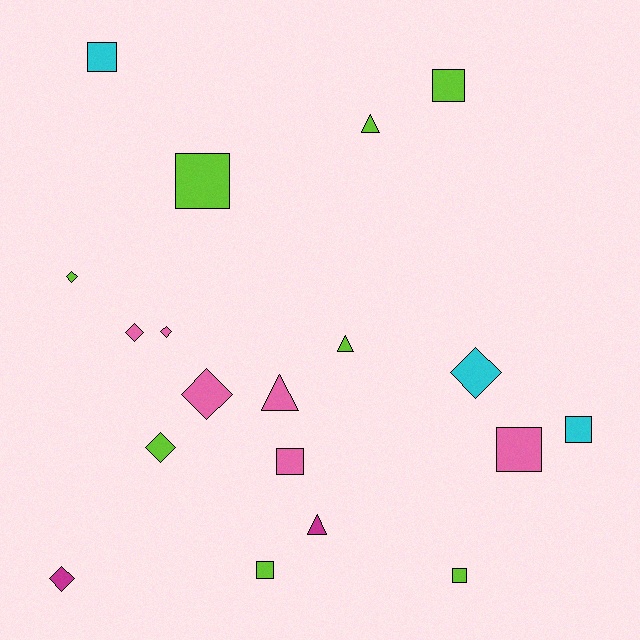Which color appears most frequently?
Lime, with 8 objects.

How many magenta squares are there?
There are no magenta squares.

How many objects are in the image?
There are 19 objects.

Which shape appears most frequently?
Square, with 8 objects.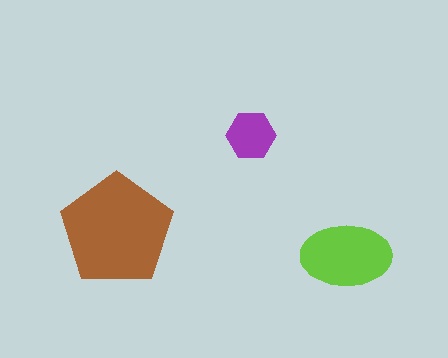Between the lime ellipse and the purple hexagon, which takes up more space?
The lime ellipse.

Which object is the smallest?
The purple hexagon.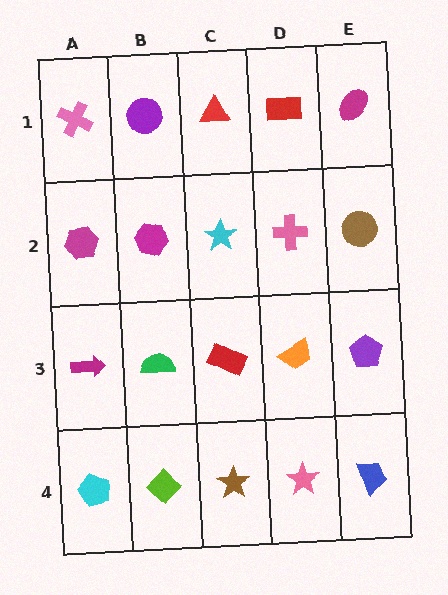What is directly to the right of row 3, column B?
A red rectangle.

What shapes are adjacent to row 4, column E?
A purple pentagon (row 3, column E), a pink star (row 4, column D).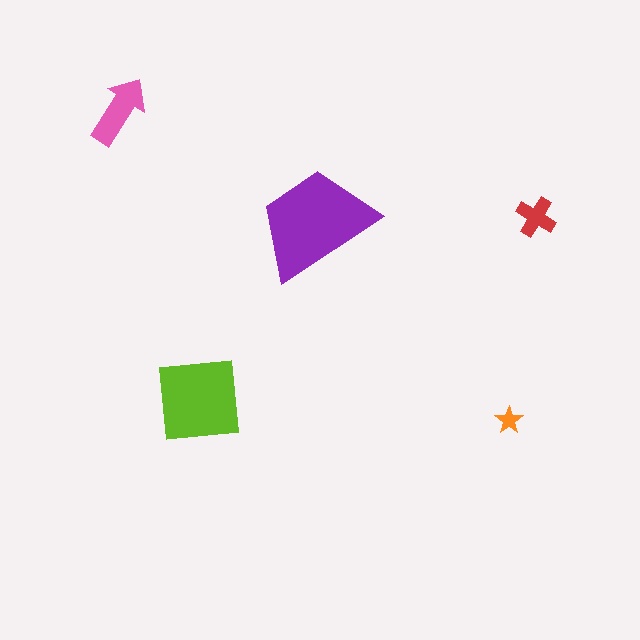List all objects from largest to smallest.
The purple trapezoid, the lime square, the pink arrow, the red cross, the orange star.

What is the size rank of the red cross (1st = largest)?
4th.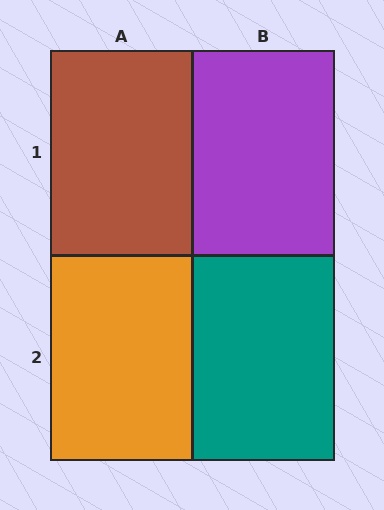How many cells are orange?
1 cell is orange.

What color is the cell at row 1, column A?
Brown.